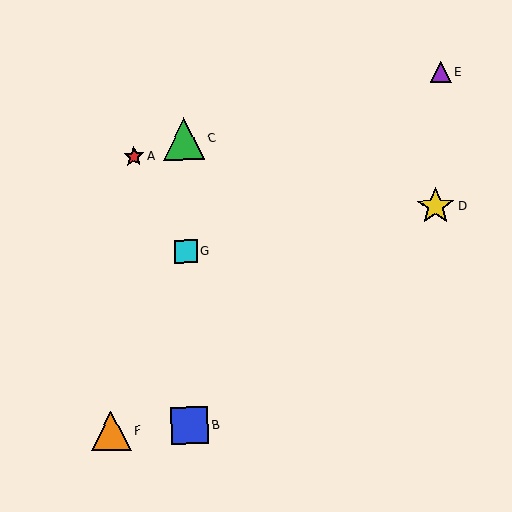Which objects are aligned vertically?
Objects B, C, G are aligned vertically.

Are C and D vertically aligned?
No, C is at x≈184 and D is at x≈436.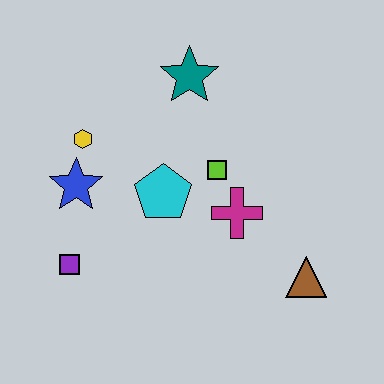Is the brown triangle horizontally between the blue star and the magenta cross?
No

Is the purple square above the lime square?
No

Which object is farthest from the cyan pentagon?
The brown triangle is farthest from the cyan pentagon.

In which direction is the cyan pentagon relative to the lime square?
The cyan pentagon is to the left of the lime square.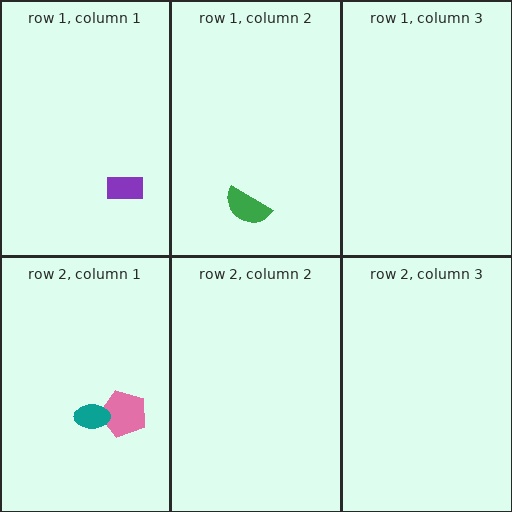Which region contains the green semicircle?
The row 1, column 2 region.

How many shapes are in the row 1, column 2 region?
1.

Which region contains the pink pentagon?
The row 2, column 1 region.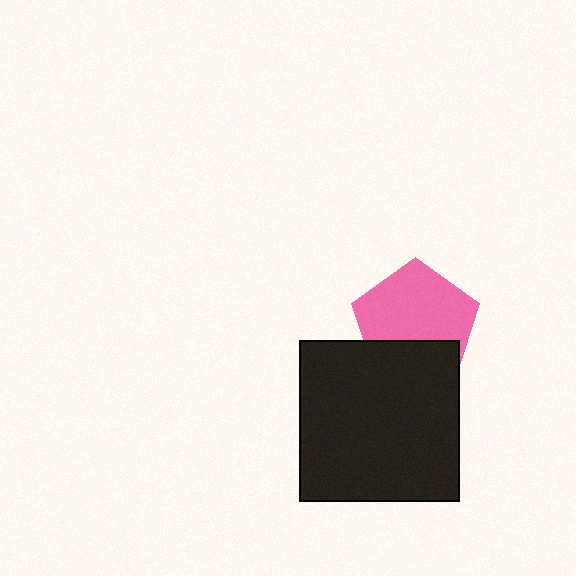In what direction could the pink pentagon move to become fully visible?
The pink pentagon could move up. That would shift it out from behind the black square entirely.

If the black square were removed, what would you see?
You would see the complete pink pentagon.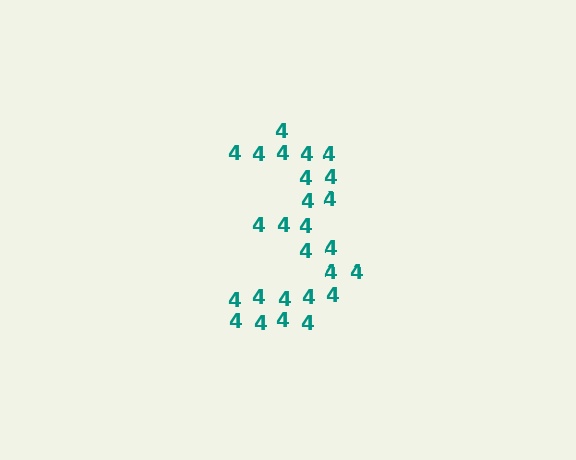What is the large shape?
The large shape is the digit 3.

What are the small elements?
The small elements are digit 4's.